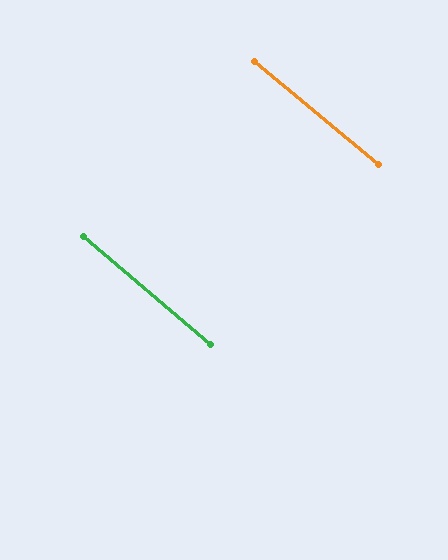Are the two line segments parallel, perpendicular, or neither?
Parallel — their directions differ by only 0.4°.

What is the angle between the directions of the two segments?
Approximately 0 degrees.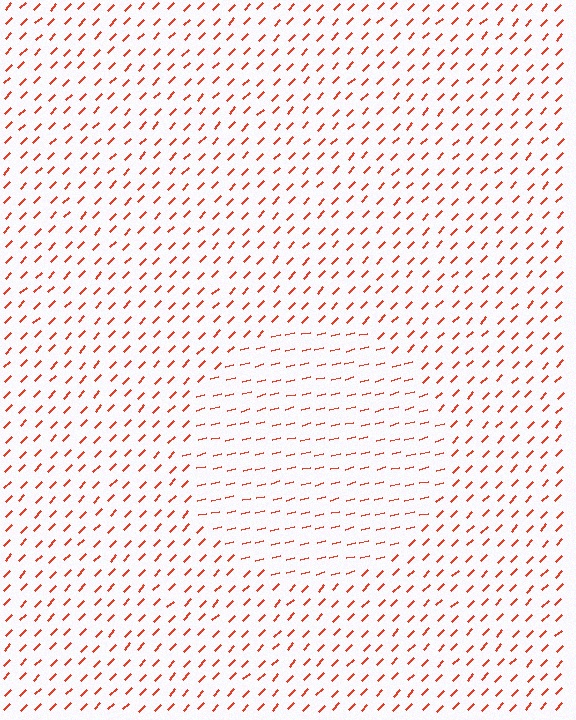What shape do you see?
I see a circle.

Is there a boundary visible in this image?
Yes, there is a texture boundary formed by a change in line orientation.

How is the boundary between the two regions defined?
The boundary is defined purely by a change in line orientation (approximately 32 degrees difference). All lines are the same color and thickness.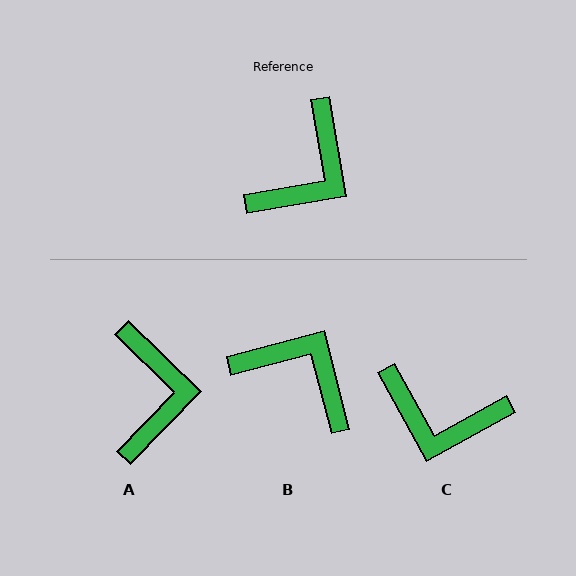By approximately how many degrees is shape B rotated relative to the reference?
Approximately 95 degrees counter-clockwise.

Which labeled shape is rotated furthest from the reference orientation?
B, about 95 degrees away.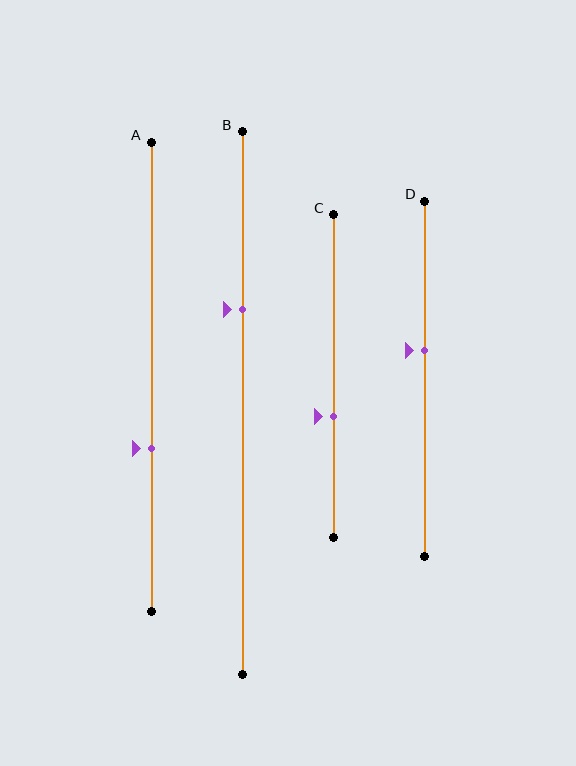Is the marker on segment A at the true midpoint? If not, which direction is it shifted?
No, the marker on segment A is shifted downward by about 15% of the segment length.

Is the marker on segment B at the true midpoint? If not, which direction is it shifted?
No, the marker on segment B is shifted upward by about 17% of the segment length.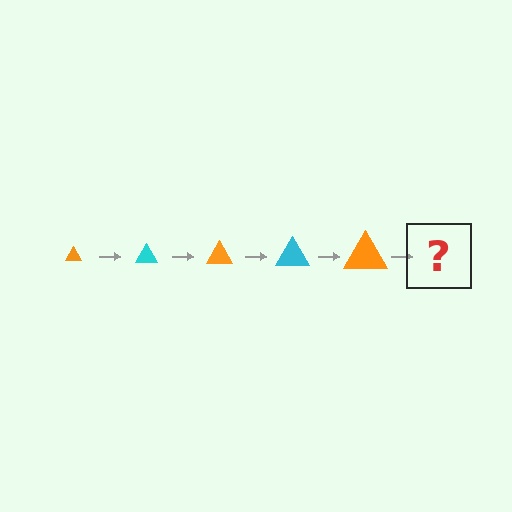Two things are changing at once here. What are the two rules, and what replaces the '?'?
The two rules are that the triangle grows larger each step and the color cycles through orange and cyan. The '?' should be a cyan triangle, larger than the previous one.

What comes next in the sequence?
The next element should be a cyan triangle, larger than the previous one.